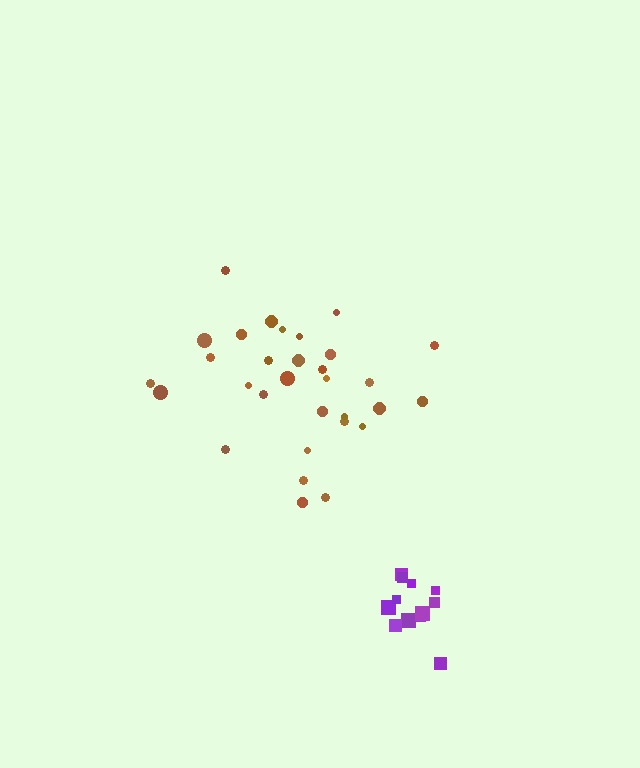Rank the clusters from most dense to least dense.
purple, brown.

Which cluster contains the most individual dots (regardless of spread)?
Brown (31).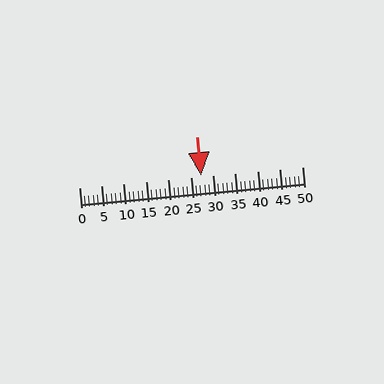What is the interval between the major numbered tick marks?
The major tick marks are spaced 5 units apart.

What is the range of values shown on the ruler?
The ruler shows values from 0 to 50.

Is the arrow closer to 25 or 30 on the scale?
The arrow is closer to 25.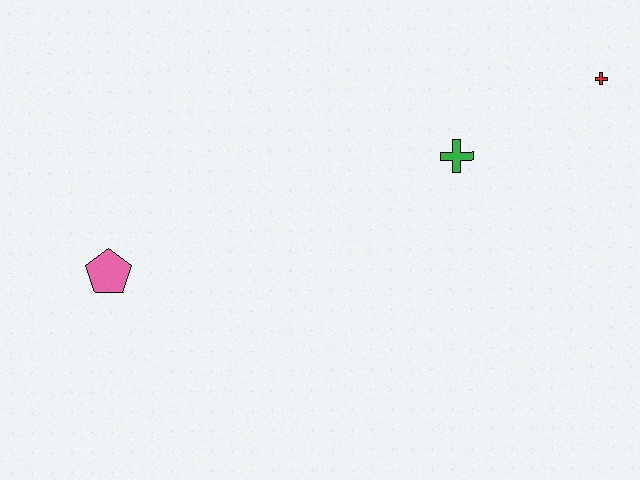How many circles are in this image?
There are no circles.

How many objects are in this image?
There are 3 objects.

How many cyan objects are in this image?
There are no cyan objects.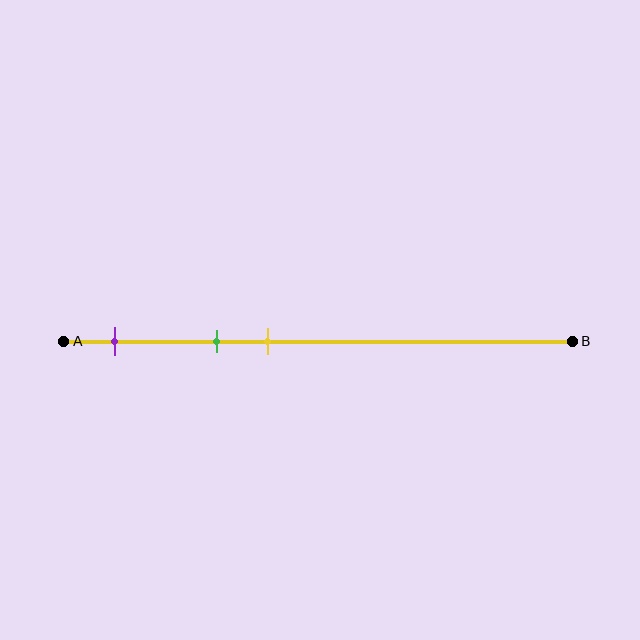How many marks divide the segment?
There are 3 marks dividing the segment.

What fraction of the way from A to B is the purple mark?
The purple mark is approximately 10% (0.1) of the way from A to B.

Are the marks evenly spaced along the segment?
Yes, the marks are approximately evenly spaced.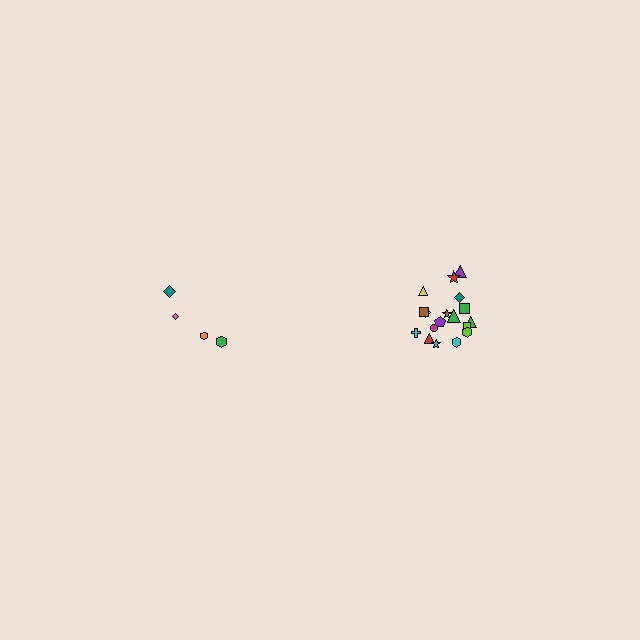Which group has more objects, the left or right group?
The right group.